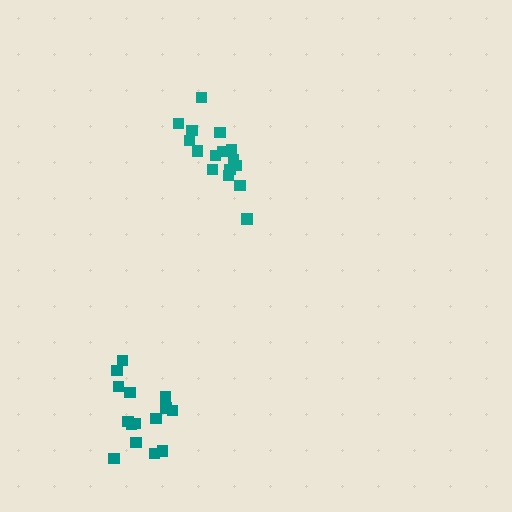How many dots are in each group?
Group 1: 16 dots, Group 2: 15 dots (31 total).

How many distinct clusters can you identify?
There are 2 distinct clusters.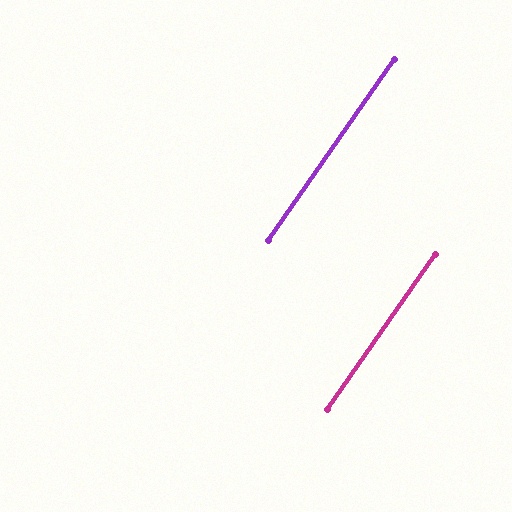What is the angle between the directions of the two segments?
Approximately 0 degrees.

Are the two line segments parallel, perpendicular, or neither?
Parallel — their directions differ by only 0.1°.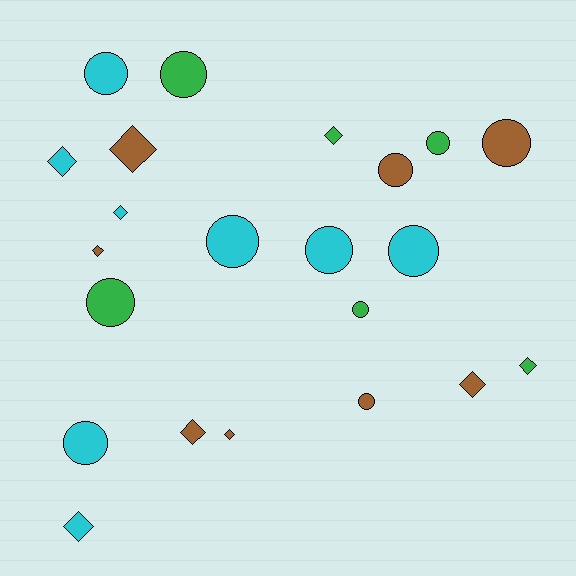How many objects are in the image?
There are 22 objects.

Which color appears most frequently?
Brown, with 8 objects.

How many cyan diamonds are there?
There are 3 cyan diamonds.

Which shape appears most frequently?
Circle, with 12 objects.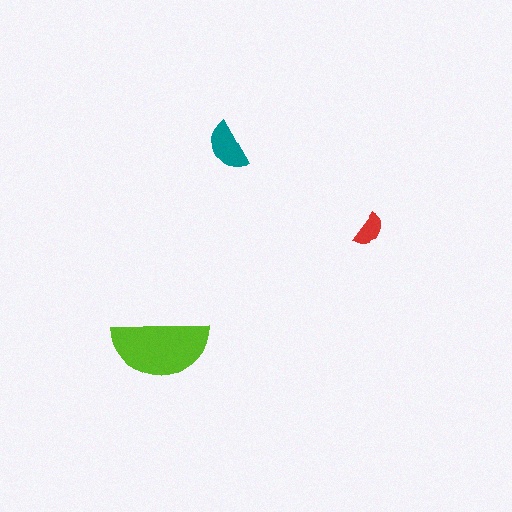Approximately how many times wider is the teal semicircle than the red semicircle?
About 1.5 times wider.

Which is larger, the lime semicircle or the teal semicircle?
The lime one.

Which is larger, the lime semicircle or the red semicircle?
The lime one.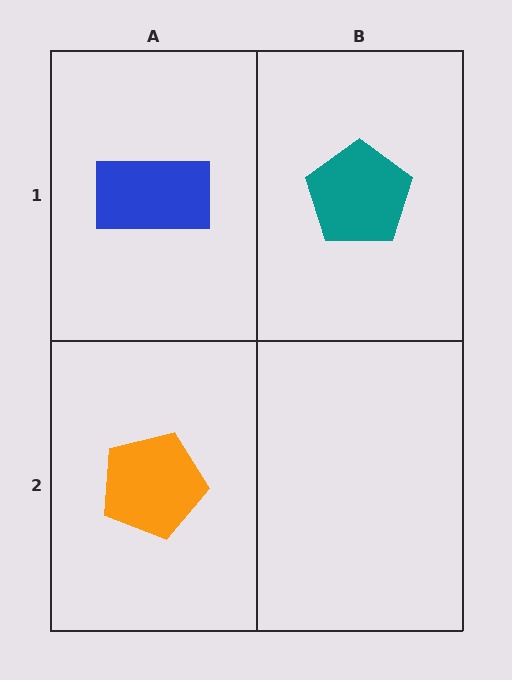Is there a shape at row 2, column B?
No, that cell is empty.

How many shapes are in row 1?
2 shapes.